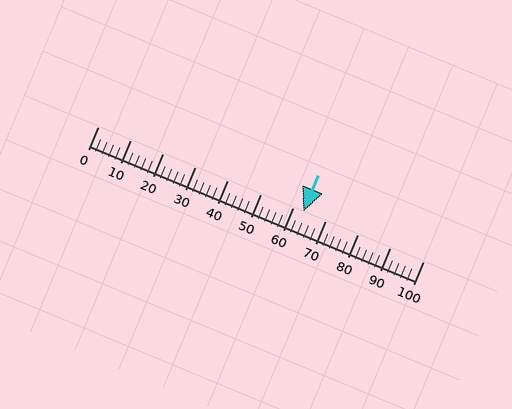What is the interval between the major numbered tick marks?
The major tick marks are spaced 10 units apart.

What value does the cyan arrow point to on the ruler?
The cyan arrow points to approximately 63.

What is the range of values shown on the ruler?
The ruler shows values from 0 to 100.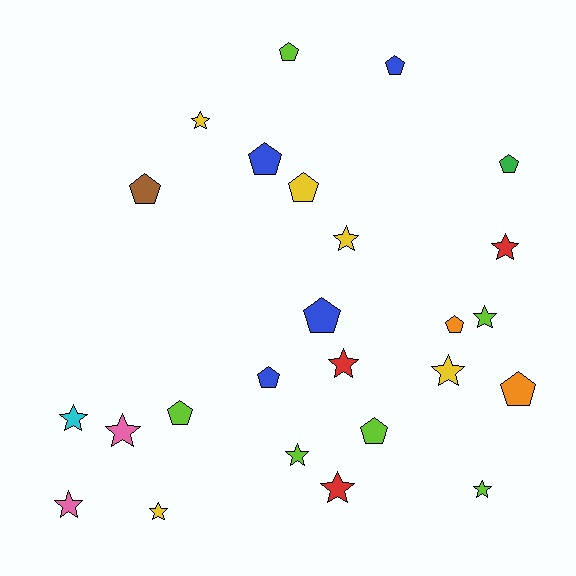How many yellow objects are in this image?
There are 5 yellow objects.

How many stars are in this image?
There are 13 stars.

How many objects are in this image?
There are 25 objects.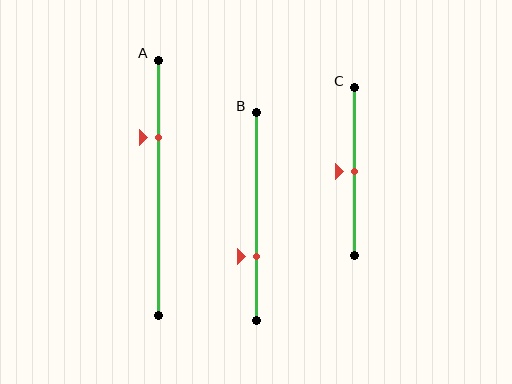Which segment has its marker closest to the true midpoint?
Segment C has its marker closest to the true midpoint.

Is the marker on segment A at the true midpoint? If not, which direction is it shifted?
No, the marker on segment A is shifted upward by about 20% of the segment length.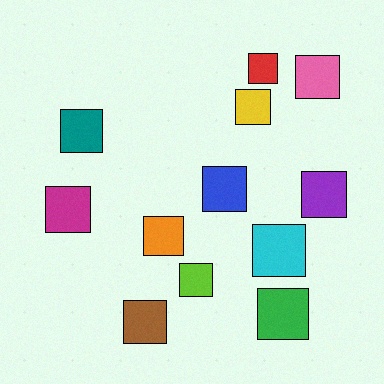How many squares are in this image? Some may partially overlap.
There are 12 squares.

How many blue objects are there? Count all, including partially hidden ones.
There is 1 blue object.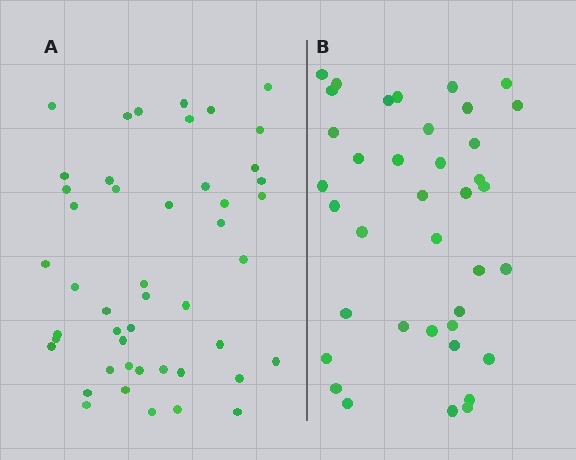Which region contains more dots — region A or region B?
Region A (the left region) has more dots.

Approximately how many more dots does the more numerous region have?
Region A has roughly 8 or so more dots than region B.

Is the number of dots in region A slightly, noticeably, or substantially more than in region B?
Region A has only slightly more — the two regions are fairly close. The ratio is roughly 1.2 to 1.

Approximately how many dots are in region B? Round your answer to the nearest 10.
About 40 dots. (The exact count is 38, which rounds to 40.)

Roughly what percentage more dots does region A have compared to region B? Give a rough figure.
About 25% more.